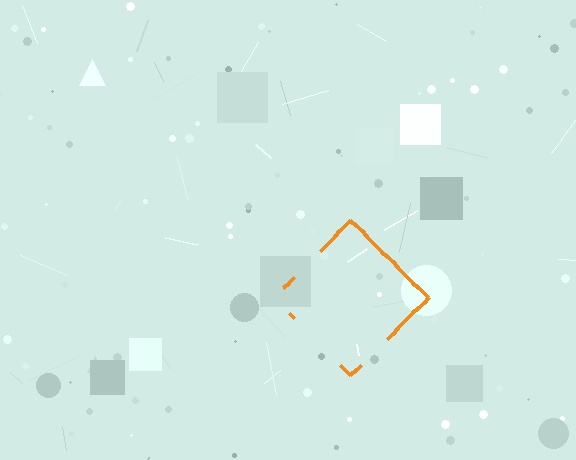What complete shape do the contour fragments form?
The contour fragments form a diamond.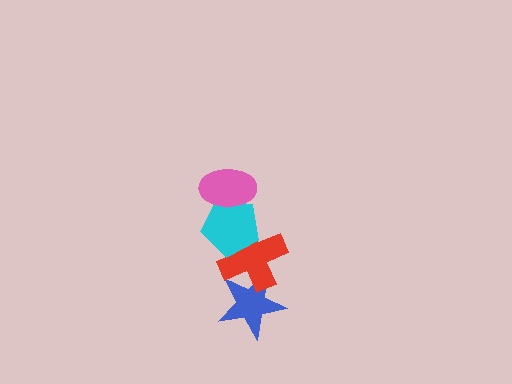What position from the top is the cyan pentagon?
The cyan pentagon is 2nd from the top.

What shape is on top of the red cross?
The cyan pentagon is on top of the red cross.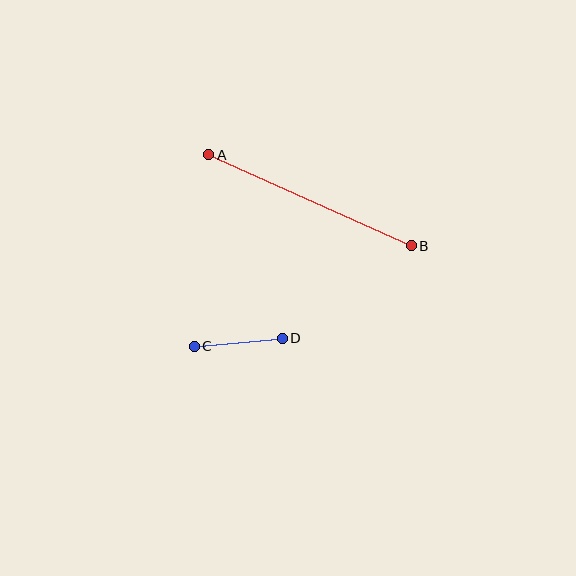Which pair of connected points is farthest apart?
Points A and B are farthest apart.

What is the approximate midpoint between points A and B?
The midpoint is at approximately (310, 200) pixels.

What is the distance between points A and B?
The distance is approximately 222 pixels.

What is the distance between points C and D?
The distance is approximately 88 pixels.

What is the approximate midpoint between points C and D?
The midpoint is at approximately (238, 342) pixels.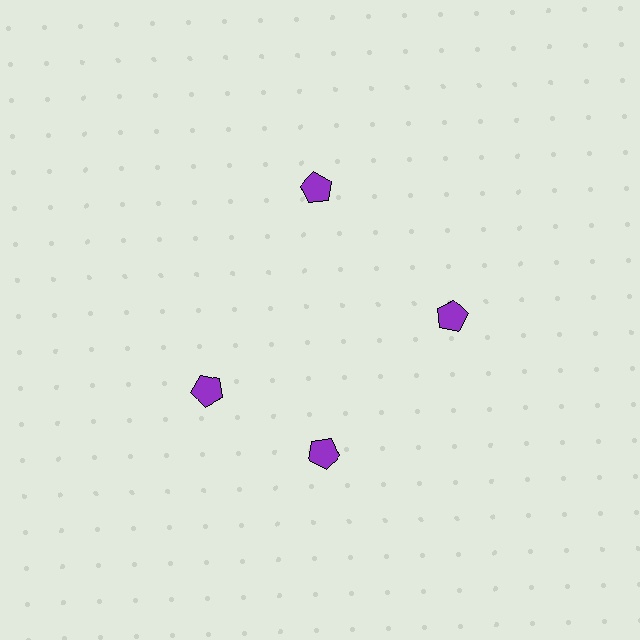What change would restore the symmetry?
The symmetry would be restored by rotating it back into even spacing with its neighbors so that all 4 pentagons sit at equal angles and equal distance from the center.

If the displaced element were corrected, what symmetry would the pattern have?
It would have 4-fold rotational symmetry — the pattern would map onto itself every 90 degrees.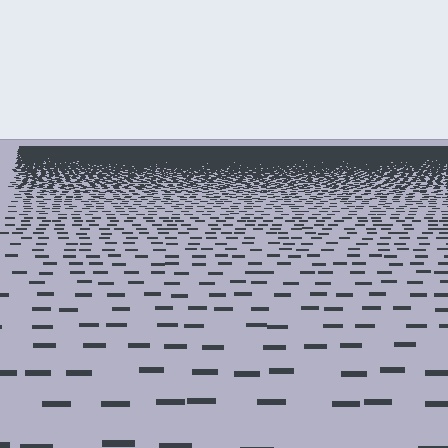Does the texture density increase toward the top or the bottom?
Density increases toward the top.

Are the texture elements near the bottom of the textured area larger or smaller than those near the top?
Larger. Near the bottom, elements are closer to the viewer and appear at a bigger on-screen size.